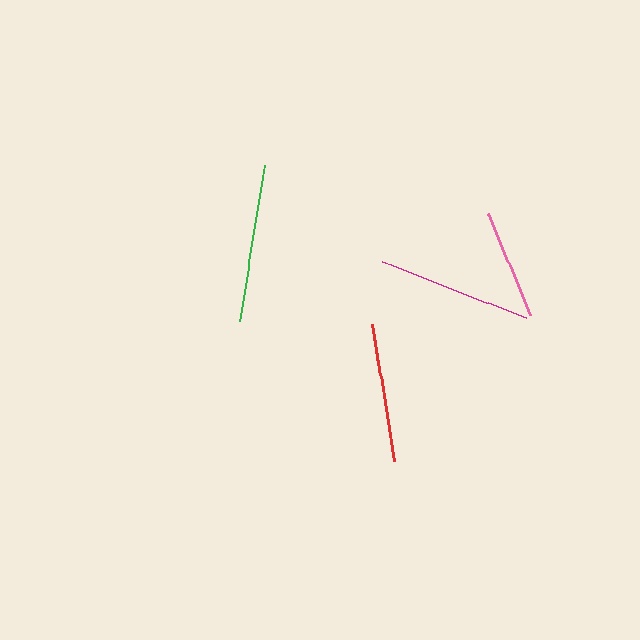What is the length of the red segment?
The red segment is approximately 140 pixels long.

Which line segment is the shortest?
The pink line is the shortest at approximately 111 pixels.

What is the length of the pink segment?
The pink segment is approximately 111 pixels long.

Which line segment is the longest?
The green line is the longest at approximately 157 pixels.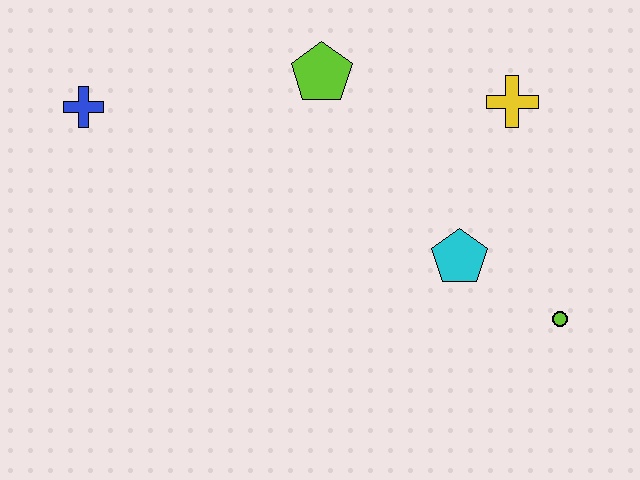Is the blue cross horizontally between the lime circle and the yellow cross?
No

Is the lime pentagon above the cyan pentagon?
Yes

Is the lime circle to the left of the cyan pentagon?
No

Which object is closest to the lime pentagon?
The yellow cross is closest to the lime pentagon.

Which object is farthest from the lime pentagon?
The lime circle is farthest from the lime pentagon.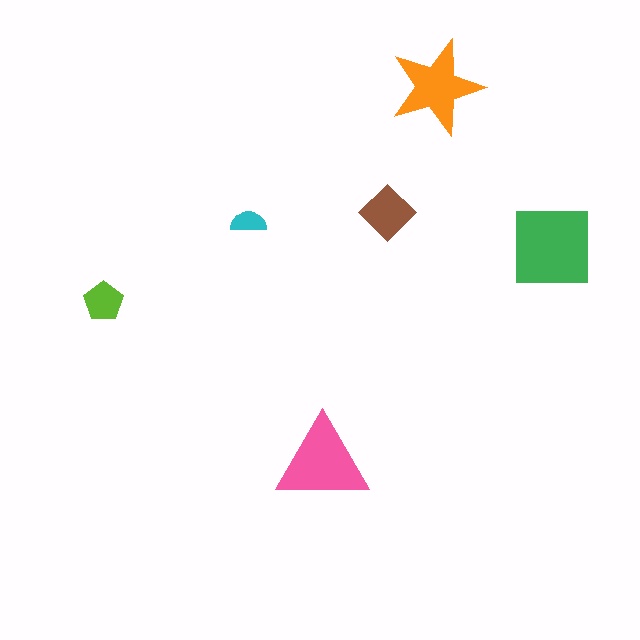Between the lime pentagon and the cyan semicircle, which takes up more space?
The lime pentagon.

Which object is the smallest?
The cyan semicircle.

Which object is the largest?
The green square.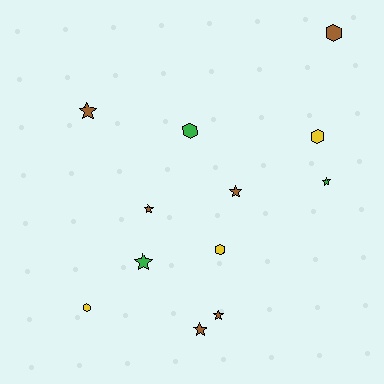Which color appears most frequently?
Brown, with 6 objects.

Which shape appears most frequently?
Star, with 7 objects.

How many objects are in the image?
There are 12 objects.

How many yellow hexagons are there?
There are 3 yellow hexagons.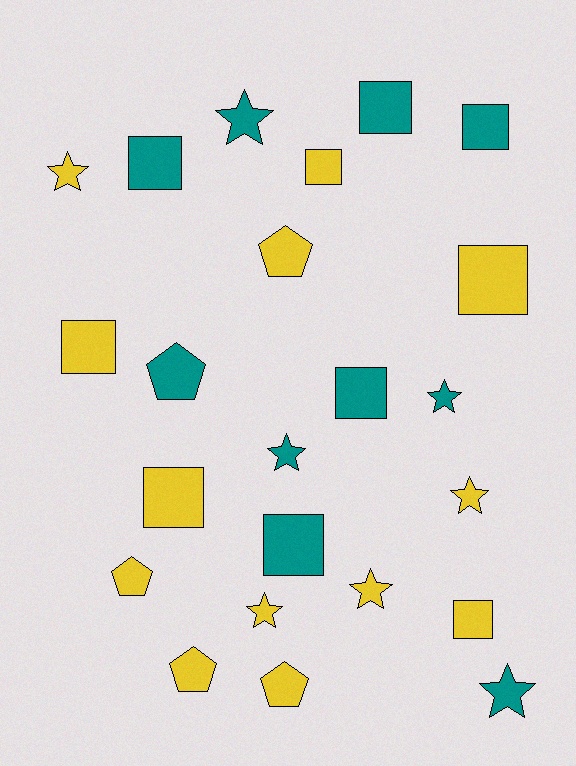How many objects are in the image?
There are 23 objects.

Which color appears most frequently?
Yellow, with 13 objects.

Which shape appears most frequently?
Square, with 10 objects.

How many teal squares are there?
There are 5 teal squares.